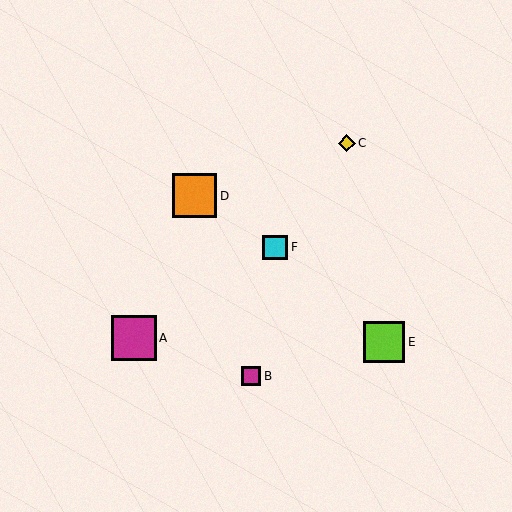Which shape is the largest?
The magenta square (labeled A) is the largest.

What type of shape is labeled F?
Shape F is a cyan square.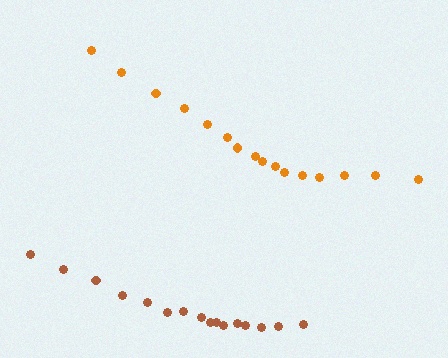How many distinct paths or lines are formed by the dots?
There are 2 distinct paths.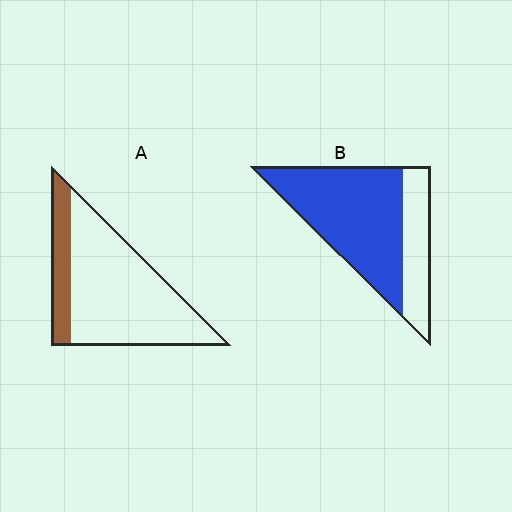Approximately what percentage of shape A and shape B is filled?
A is approximately 20% and B is approximately 70%.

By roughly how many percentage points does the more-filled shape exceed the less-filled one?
By roughly 50 percentage points (B over A).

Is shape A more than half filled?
No.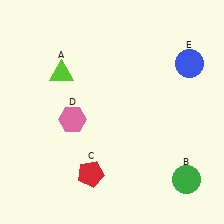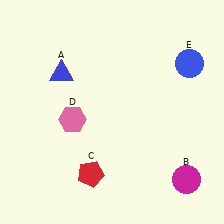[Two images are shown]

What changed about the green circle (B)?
In Image 1, B is green. In Image 2, it changed to magenta.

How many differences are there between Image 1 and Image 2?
There are 2 differences between the two images.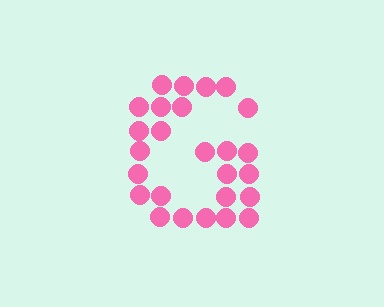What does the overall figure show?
The overall figure shows the letter G.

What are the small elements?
The small elements are circles.